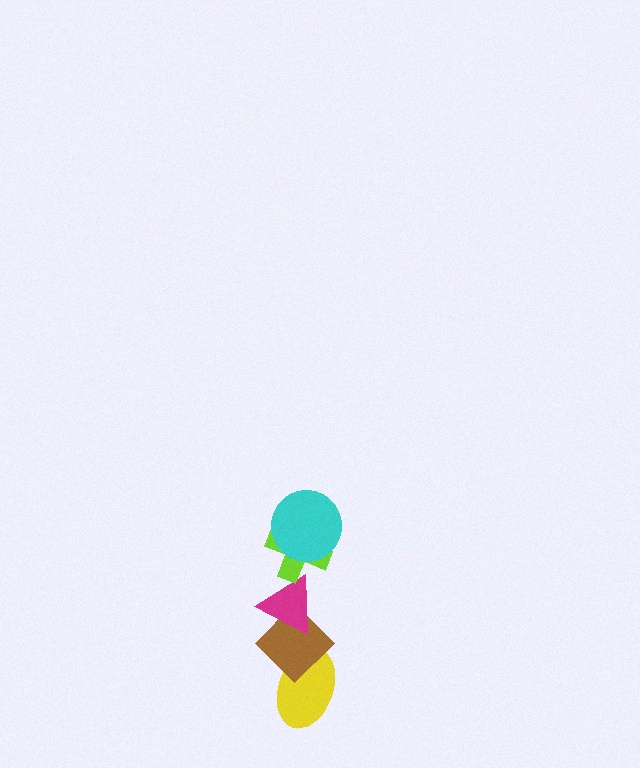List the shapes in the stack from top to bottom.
From top to bottom: the cyan circle, the lime cross, the magenta triangle, the brown diamond, the yellow ellipse.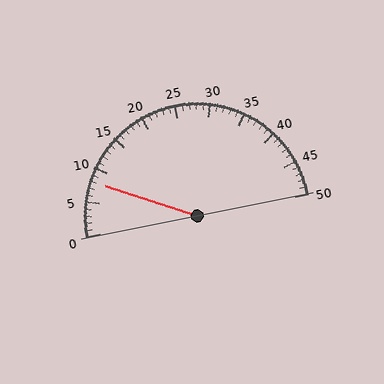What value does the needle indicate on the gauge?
The needle indicates approximately 8.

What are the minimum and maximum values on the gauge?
The gauge ranges from 0 to 50.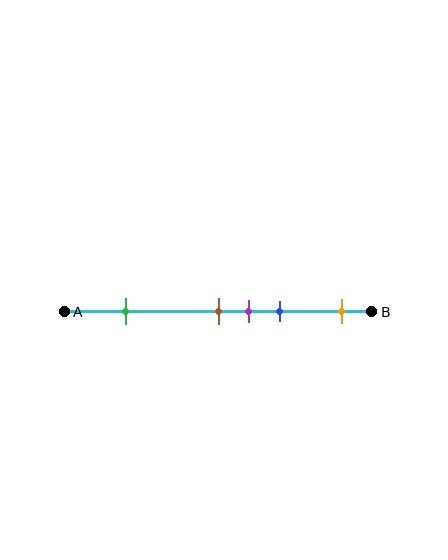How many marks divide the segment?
There are 5 marks dividing the segment.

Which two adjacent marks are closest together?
The brown and purple marks are the closest adjacent pair.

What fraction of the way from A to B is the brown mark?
The brown mark is approximately 50% (0.5) of the way from A to B.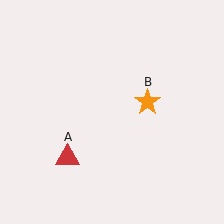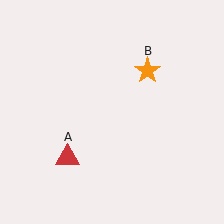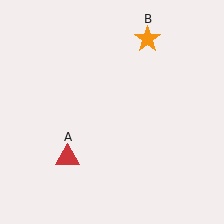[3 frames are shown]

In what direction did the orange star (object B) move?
The orange star (object B) moved up.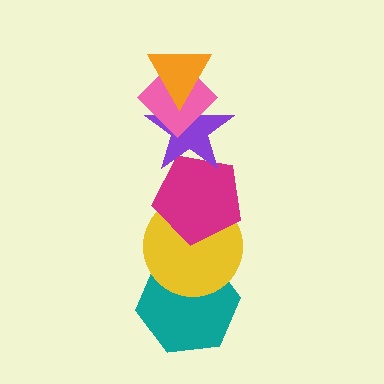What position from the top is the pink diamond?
The pink diamond is 2nd from the top.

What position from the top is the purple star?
The purple star is 3rd from the top.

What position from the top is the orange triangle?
The orange triangle is 1st from the top.